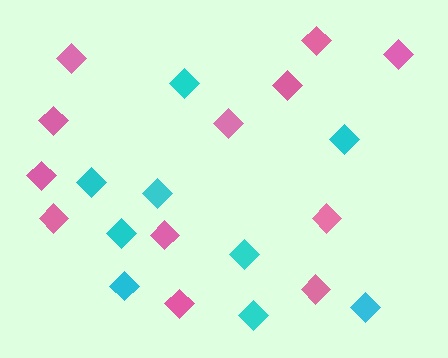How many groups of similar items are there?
There are 2 groups: one group of cyan diamonds (9) and one group of pink diamonds (12).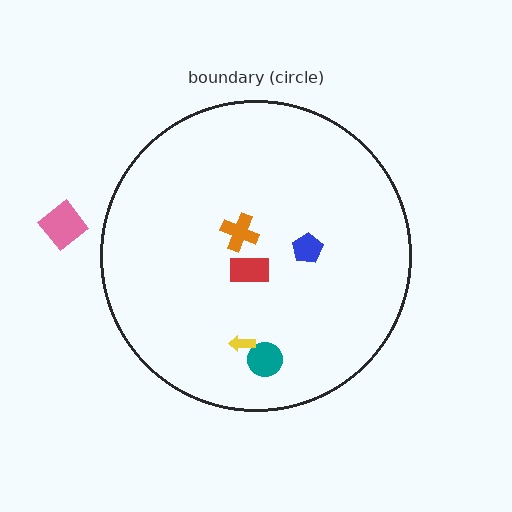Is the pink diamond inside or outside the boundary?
Outside.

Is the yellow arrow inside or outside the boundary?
Inside.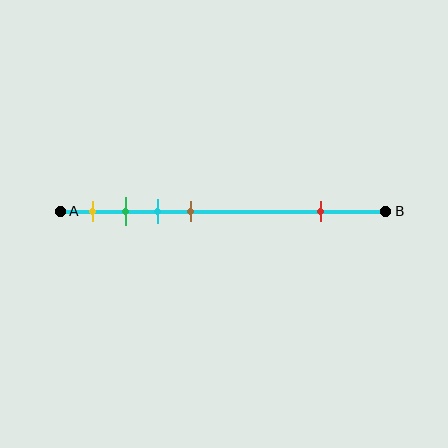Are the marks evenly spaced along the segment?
No, the marks are not evenly spaced.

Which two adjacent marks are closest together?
The green and cyan marks are the closest adjacent pair.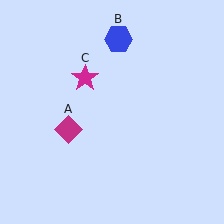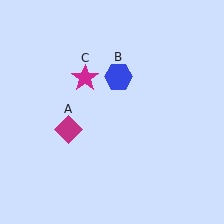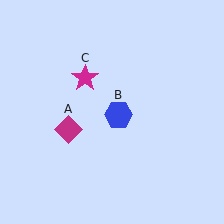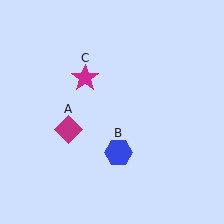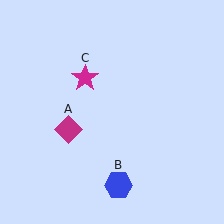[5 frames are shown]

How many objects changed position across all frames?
1 object changed position: blue hexagon (object B).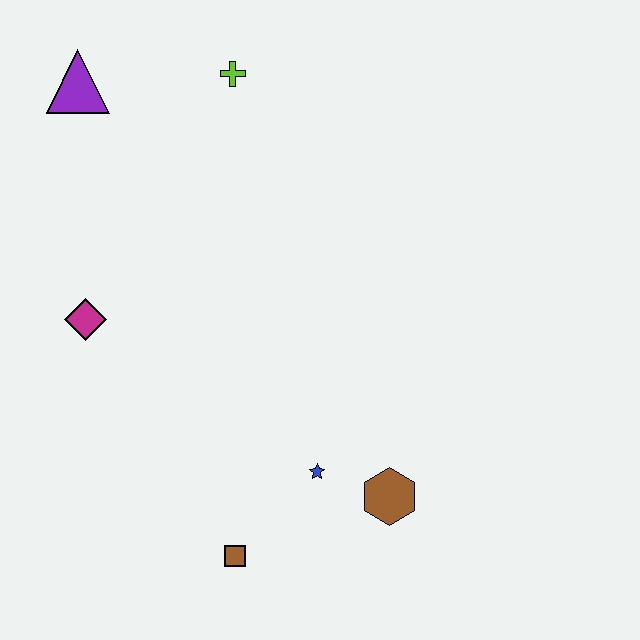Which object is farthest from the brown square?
The purple triangle is farthest from the brown square.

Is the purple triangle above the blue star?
Yes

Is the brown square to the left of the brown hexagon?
Yes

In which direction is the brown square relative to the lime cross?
The brown square is below the lime cross.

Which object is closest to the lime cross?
The purple triangle is closest to the lime cross.